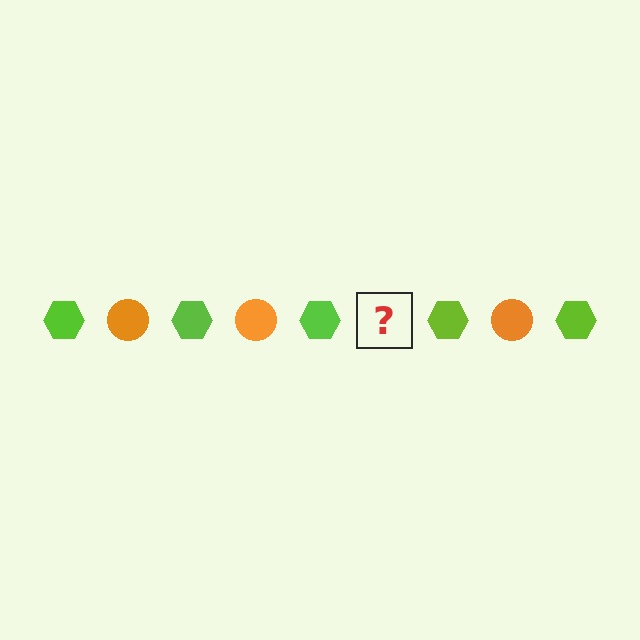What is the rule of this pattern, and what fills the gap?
The rule is that the pattern alternates between lime hexagon and orange circle. The gap should be filled with an orange circle.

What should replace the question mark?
The question mark should be replaced with an orange circle.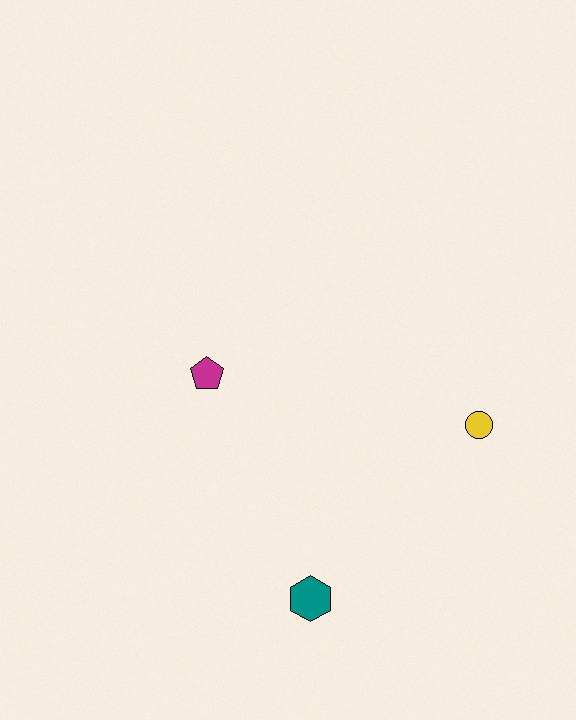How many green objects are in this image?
There are no green objects.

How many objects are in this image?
There are 3 objects.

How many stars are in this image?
There are no stars.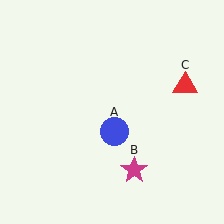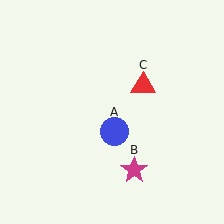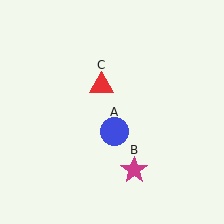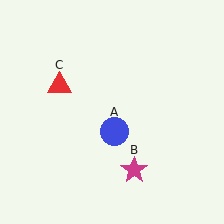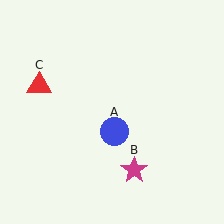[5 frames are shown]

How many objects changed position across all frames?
1 object changed position: red triangle (object C).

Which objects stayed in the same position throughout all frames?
Blue circle (object A) and magenta star (object B) remained stationary.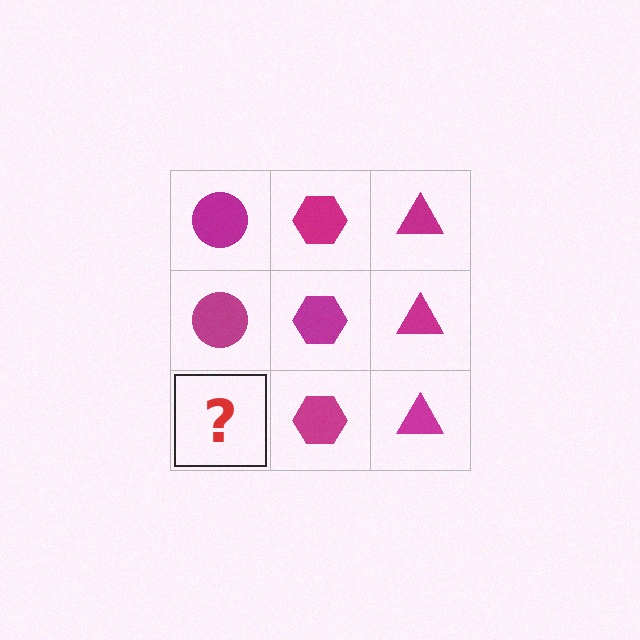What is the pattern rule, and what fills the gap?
The rule is that each column has a consistent shape. The gap should be filled with a magenta circle.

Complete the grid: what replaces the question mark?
The question mark should be replaced with a magenta circle.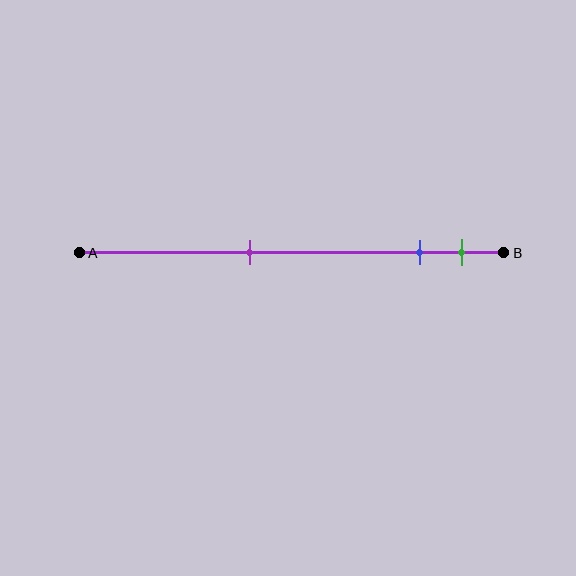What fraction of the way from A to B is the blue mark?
The blue mark is approximately 80% (0.8) of the way from A to B.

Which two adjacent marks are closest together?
The blue and green marks are the closest adjacent pair.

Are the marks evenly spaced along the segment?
No, the marks are not evenly spaced.